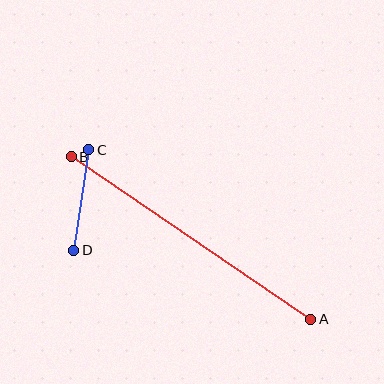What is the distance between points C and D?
The distance is approximately 102 pixels.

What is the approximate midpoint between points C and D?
The midpoint is at approximately (81, 200) pixels.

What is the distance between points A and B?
The distance is approximately 289 pixels.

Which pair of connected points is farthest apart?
Points A and B are farthest apart.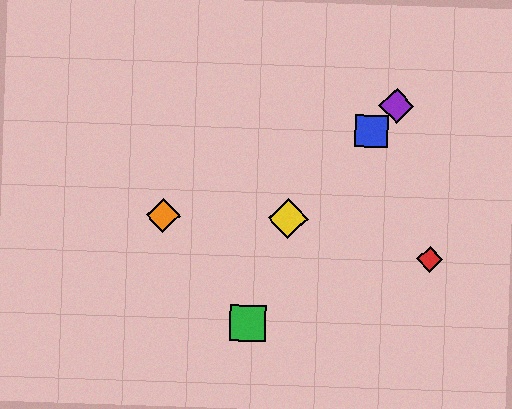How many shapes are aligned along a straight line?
3 shapes (the blue square, the yellow diamond, the purple diamond) are aligned along a straight line.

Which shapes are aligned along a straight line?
The blue square, the yellow diamond, the purple diamond are aligned along a straight line.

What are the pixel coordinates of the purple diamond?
The purple diamond is at (396, 106).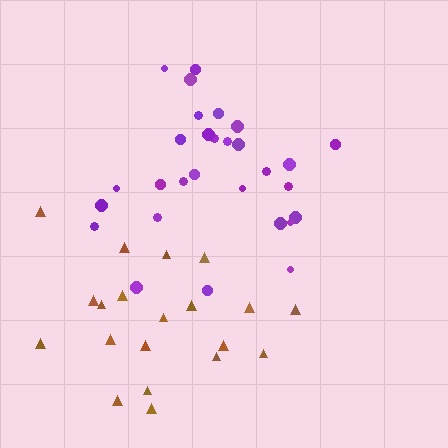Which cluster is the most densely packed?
Purple.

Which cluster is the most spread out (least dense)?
Brown.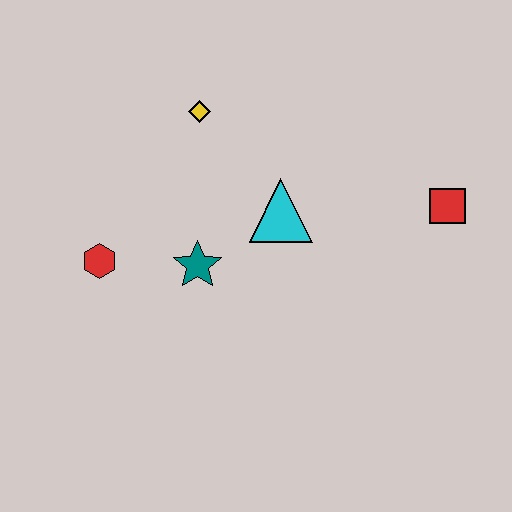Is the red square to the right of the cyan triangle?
Yes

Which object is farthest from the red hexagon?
The red square is farthest from the red hexagon.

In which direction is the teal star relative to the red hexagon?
The teal star is to the right of the red hexagon.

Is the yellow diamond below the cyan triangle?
No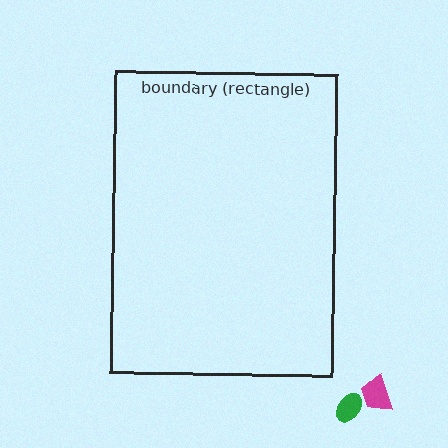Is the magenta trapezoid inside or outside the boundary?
Outside.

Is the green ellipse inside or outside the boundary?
Outside.